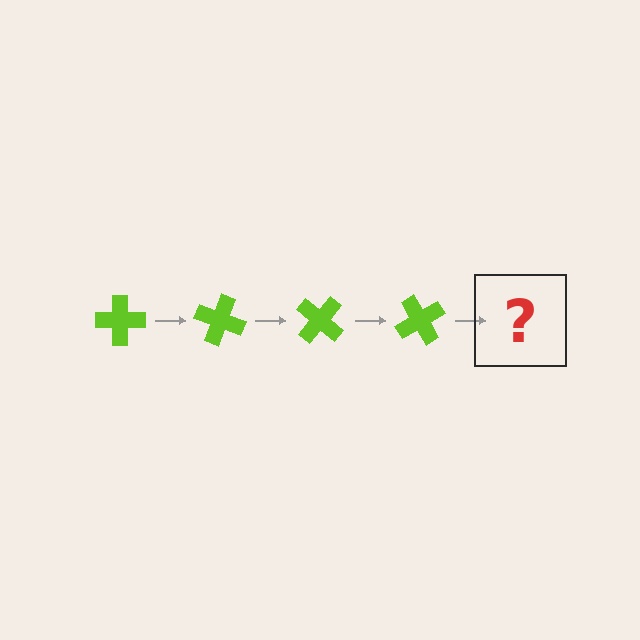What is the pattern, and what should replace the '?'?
The pattern is that the cross rotates 20 degrees each step. The '?' should be a lime cross rotated 80 degrees.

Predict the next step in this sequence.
The next step is a lime cross rotated 80 degrees.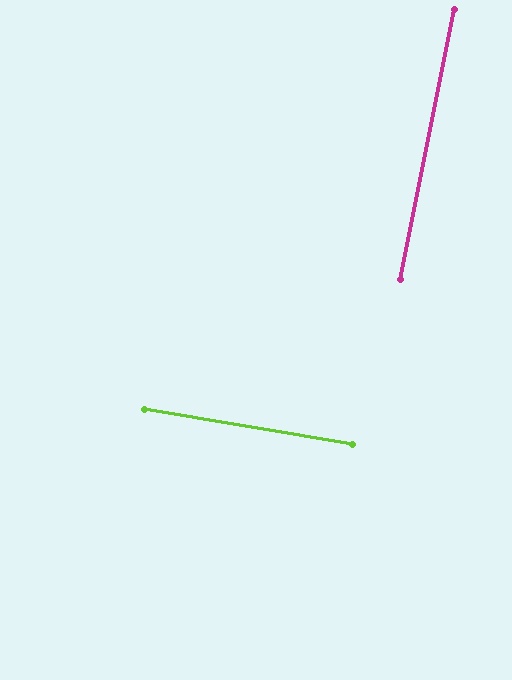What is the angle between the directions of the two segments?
Approximately 88 degrees.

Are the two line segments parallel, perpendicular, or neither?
Perpendicular — they meet at approximately 88°.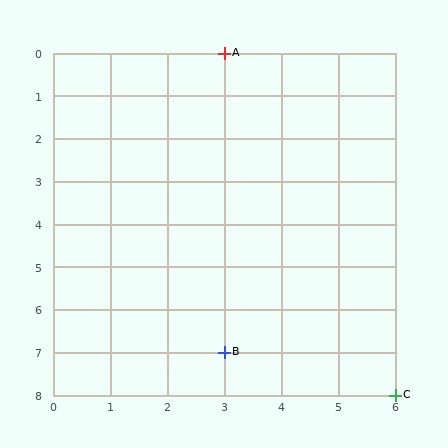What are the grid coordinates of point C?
Point C is at grid coordinates (6, 8).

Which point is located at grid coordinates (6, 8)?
Point C is at (6, 8).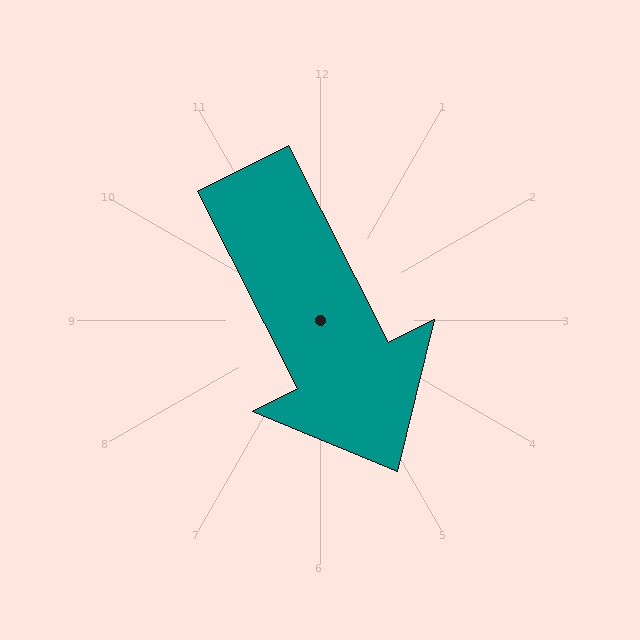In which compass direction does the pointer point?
Southeast.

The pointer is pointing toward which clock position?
Roughly 5 o'clock.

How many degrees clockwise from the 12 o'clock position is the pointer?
Approximately 153 degrees.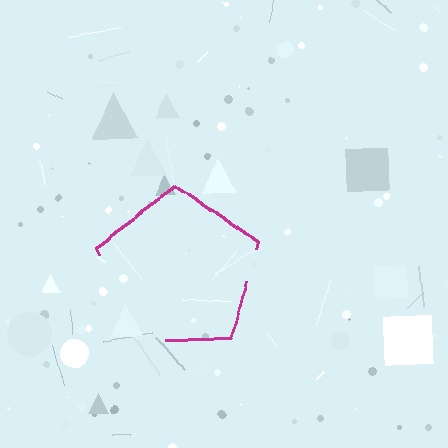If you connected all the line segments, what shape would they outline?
They would outline a pentagon.